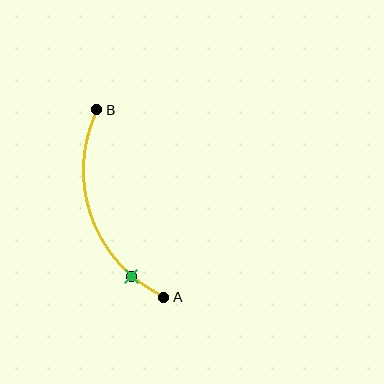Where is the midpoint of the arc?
The arc midpoint is the point on the curve farthest from the straight line joining A and B. It sits to the left of that line.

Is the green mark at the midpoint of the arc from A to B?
No. The green mark lies on the arc but is closer to endpoint A. The arc midpoint would be at the point on the curve equidistant along the arc from both A and B.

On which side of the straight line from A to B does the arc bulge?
The arc bulges to the left of the straight line connecting A and B.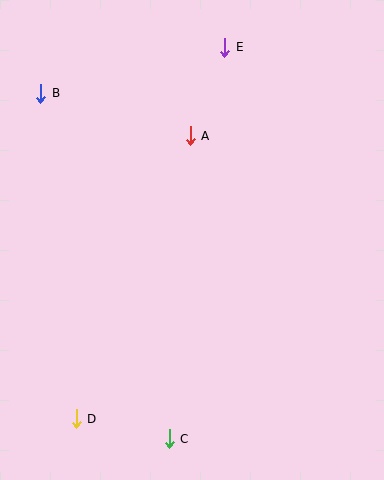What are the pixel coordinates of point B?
Point B is at (41, 93).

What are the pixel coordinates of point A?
Point A is at (190, 136).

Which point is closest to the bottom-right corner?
Point C is closest to the bottom-right corner.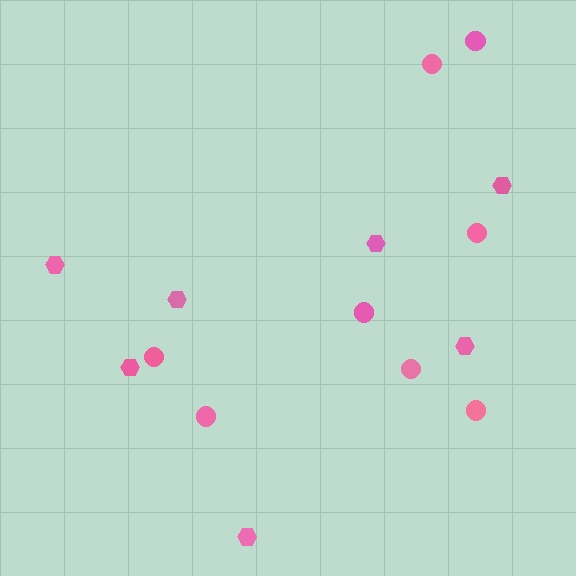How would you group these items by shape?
There are 2 groups: one group of circles (8) and one group of hexagons (7).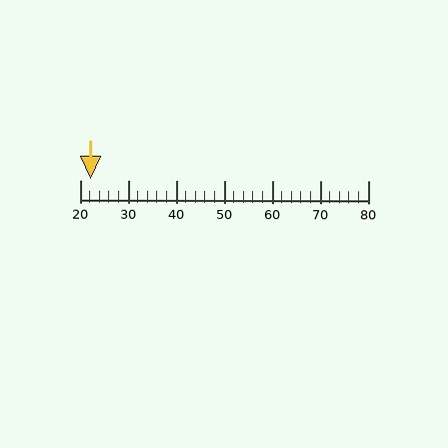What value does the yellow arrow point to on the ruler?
The yellow arrow points to approximately 22.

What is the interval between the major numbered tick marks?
The major tick marks are spaced 10 units apart.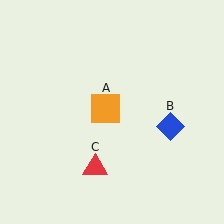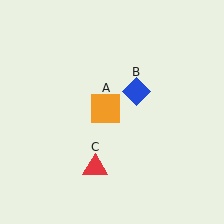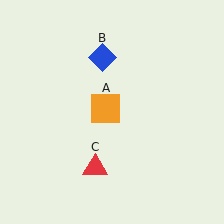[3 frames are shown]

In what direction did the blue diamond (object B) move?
The blue diamond (object B) moved up and to the left.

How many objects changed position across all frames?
1 object changed position: blue diamond (object B).